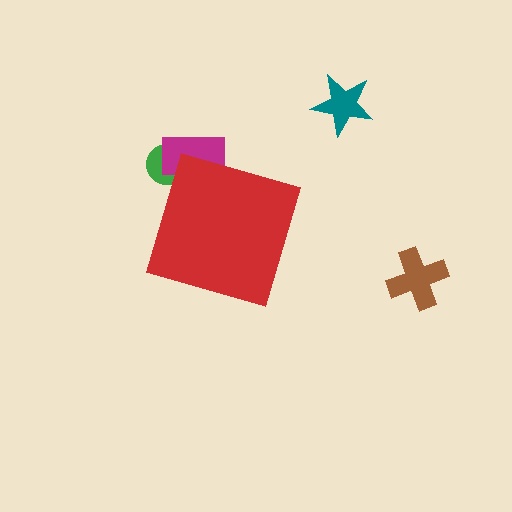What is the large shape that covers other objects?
A red diamond.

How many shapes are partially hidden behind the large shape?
2 shapes are partially hidden.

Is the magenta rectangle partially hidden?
Yes, the magenta rectangle is partially hidden behind the red diamond.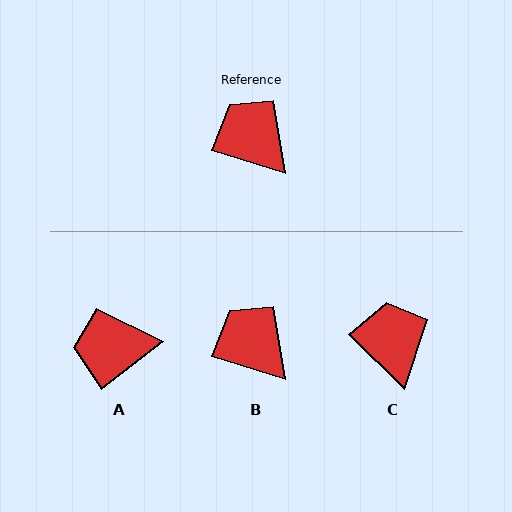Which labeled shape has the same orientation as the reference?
B.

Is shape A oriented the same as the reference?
No, it is off by about 55 degrees.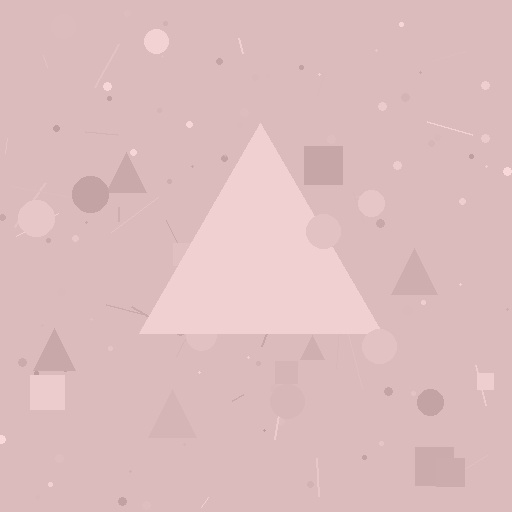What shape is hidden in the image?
A triangle is hidden in the image.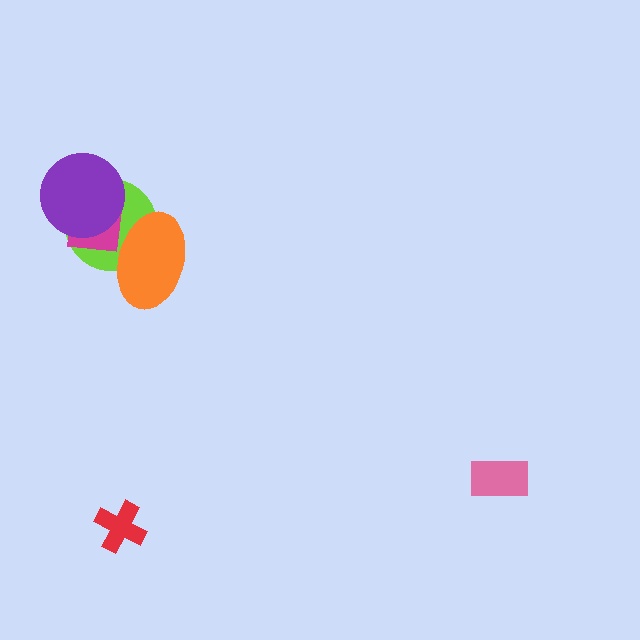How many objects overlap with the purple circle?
2 objects overlap with the purple circle.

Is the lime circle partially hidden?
Yes, it is partially covered by another shape.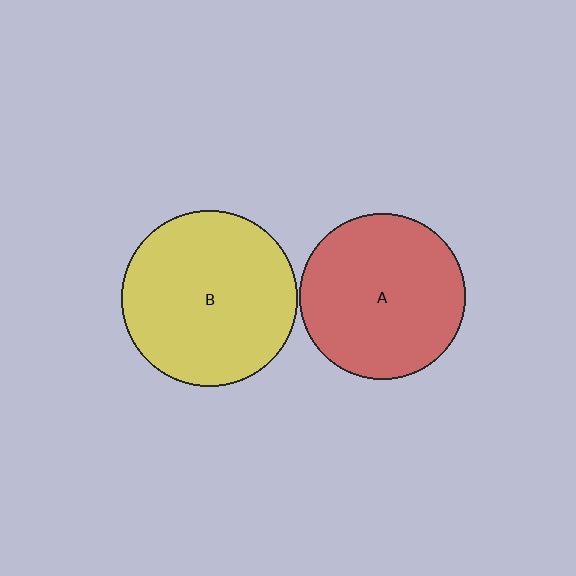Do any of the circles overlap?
No, none of the circles overlap.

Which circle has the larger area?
Circle B (yellow).